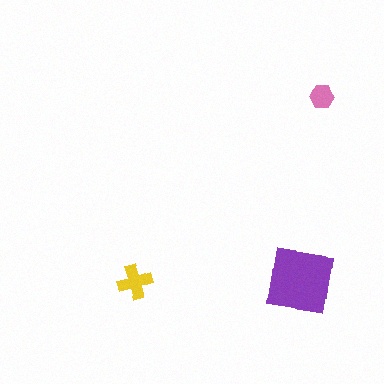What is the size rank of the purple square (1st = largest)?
1st.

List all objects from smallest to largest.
The pink hexagon, the yellow cross, the purple square.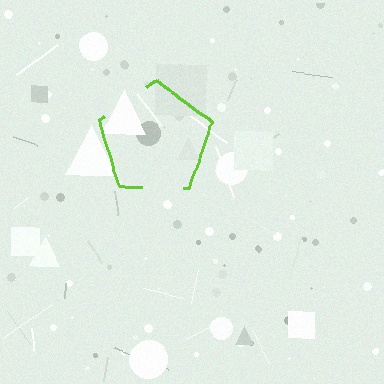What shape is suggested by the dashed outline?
The dashed outline suggests a pentagon.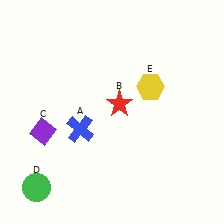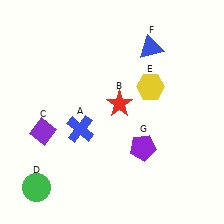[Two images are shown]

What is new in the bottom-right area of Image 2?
A purple pentagon (G) was added in the bottom-right area of Image 2.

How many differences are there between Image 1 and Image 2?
There are 2 differences between the two images.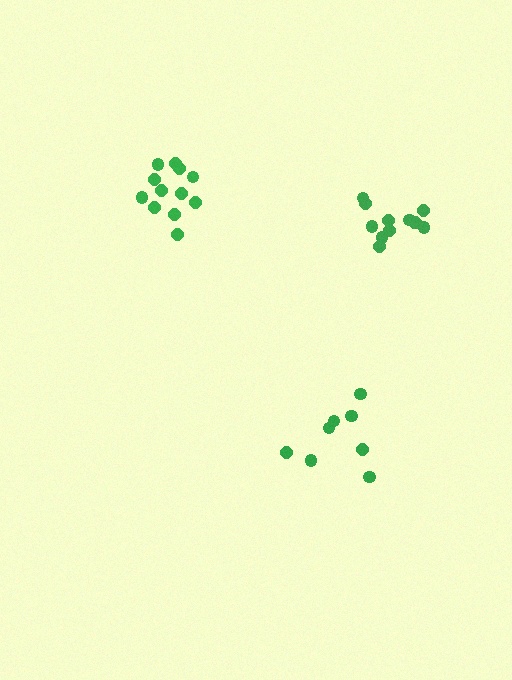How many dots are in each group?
Group 1: 12 dots, Group 2: 8 dots, Group 3: 12 dots (32 total).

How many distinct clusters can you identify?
There are 3 distinct clusters.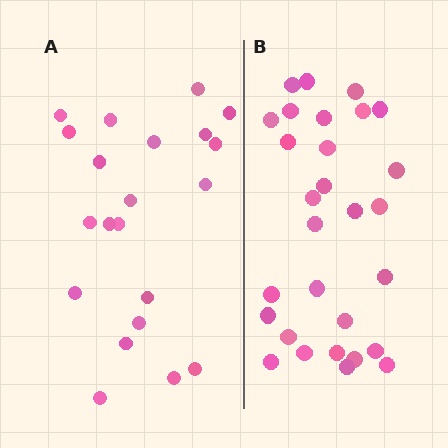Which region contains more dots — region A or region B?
Region B (the right region) has more dots.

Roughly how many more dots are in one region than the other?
Region B has roughly 8 or so more dots than region A.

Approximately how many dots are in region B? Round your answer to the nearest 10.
About 30 dots. (The exact count is 29, which rounds to 30.)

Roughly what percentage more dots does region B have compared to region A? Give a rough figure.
About 40% more.